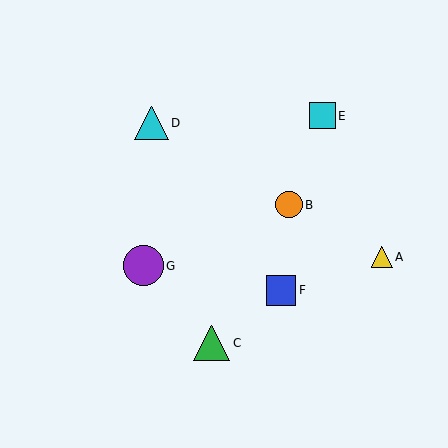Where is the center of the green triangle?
The center of the green triangle is at (212, 343).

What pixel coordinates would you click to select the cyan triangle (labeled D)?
Click at (151, 123) to select the cyan triangle D.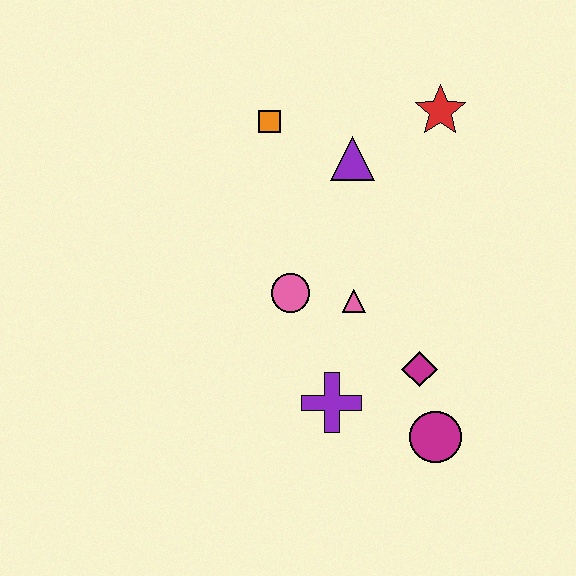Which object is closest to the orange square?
The purple triangle is closest to the orange square.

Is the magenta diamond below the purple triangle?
Yes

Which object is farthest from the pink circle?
The red star is farthest from the pink circle.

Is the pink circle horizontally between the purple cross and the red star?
No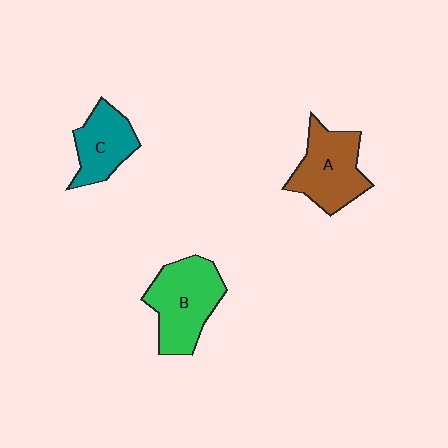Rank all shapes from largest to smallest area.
From largest to smallest: B (green), A (brown), C (teal).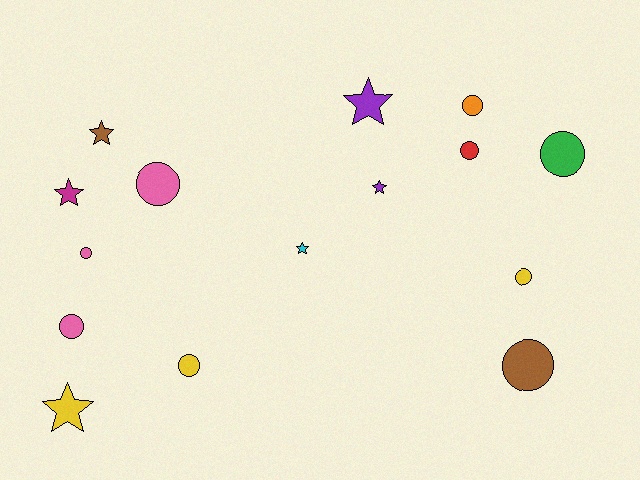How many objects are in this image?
There are 15 objects.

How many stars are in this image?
There are 6 stars.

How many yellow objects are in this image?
There are 3 yellow objects.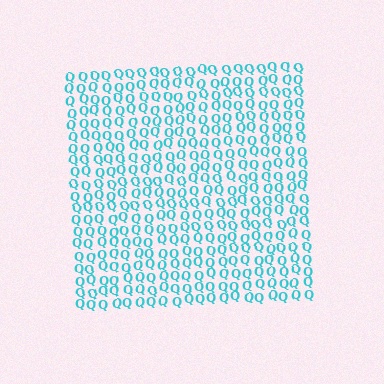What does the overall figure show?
The overall figure shows a square.